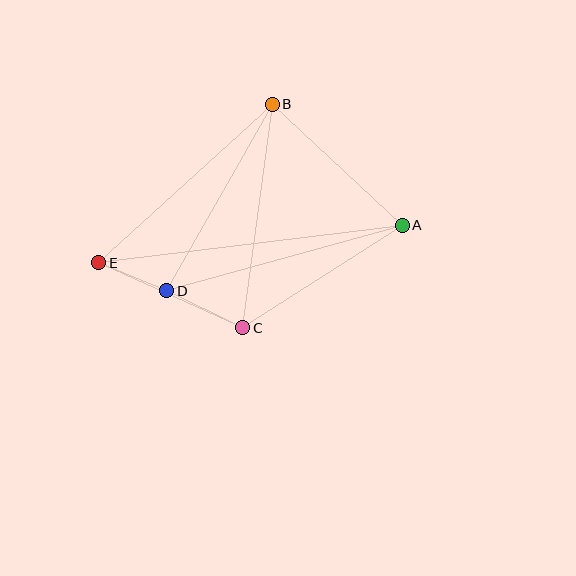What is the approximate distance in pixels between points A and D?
The distance between A and D is approximately 244 pixels.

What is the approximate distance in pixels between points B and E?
The distance between B and E is approximately 235 pixels.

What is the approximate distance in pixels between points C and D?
The distance between C and D is approximately 84 pixels.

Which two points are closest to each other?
Points D and E are closest to each other.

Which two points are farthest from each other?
Points A and E are farthest from each other.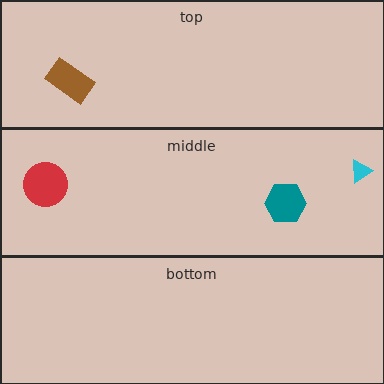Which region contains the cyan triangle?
The middle region.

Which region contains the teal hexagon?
The middle region.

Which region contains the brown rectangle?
The top region.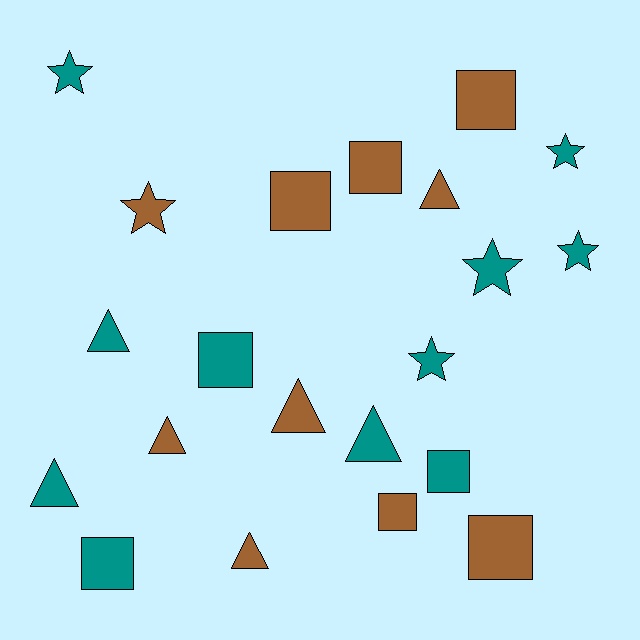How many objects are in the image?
There are 21 objects.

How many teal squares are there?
There are 3 teal squares.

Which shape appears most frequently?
Square, with 8 objects.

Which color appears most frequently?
Teal, with 11 objects.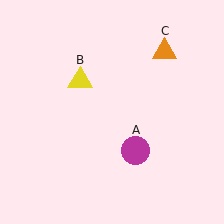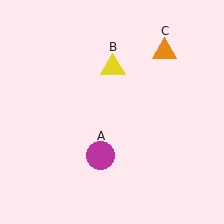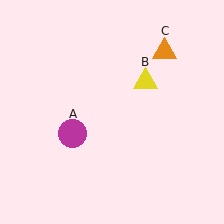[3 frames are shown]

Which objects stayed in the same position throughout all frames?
Orange triangle (object C) remained stationary.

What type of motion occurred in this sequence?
The magenta circle (object A), yellow triangle (object B) rotated clockwise around the center of the scene.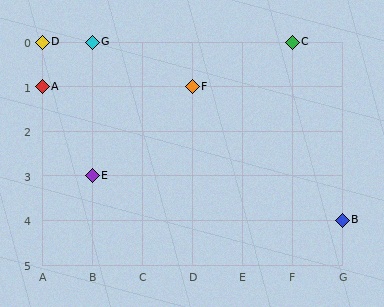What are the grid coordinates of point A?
Point A is at grid coordinates (A, 1).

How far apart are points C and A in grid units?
Points C and A are 5 columns and 1 row apart (about 5.1 grid units diagonally).